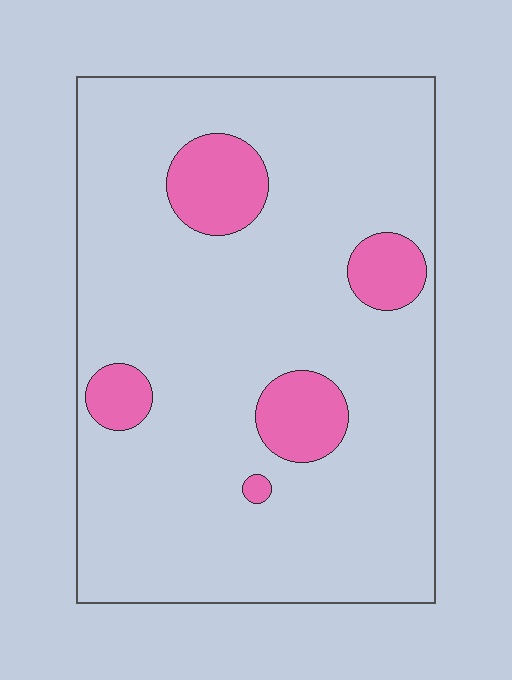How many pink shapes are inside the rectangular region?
5.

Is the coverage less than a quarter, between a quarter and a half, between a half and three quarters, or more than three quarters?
Less than a quarter.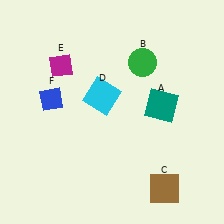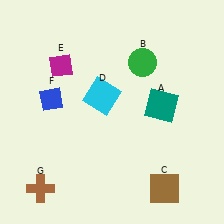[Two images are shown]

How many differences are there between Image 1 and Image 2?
There is 1 difference between the two images.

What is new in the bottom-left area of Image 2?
A brown cross (G) was added in the bottom-left area of Image 2.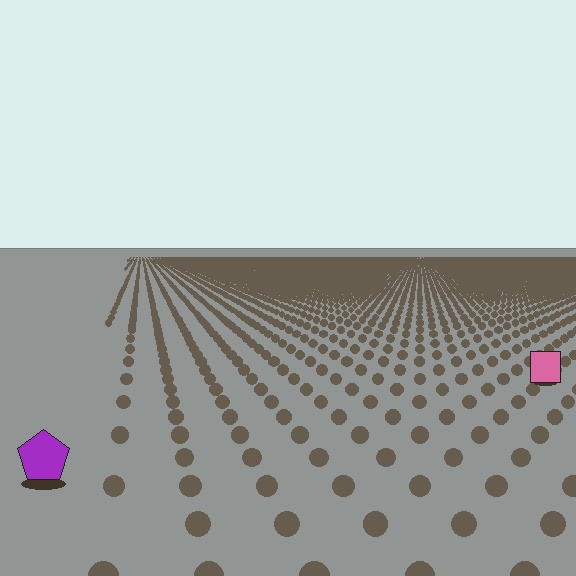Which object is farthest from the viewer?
The pink square is farthest from the viewer. It appears smaller and the ground texture around it is denser.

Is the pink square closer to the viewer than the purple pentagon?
No. The purple pentagon is closer — you can tell from the texture gradient: the ground texture is coarser near it.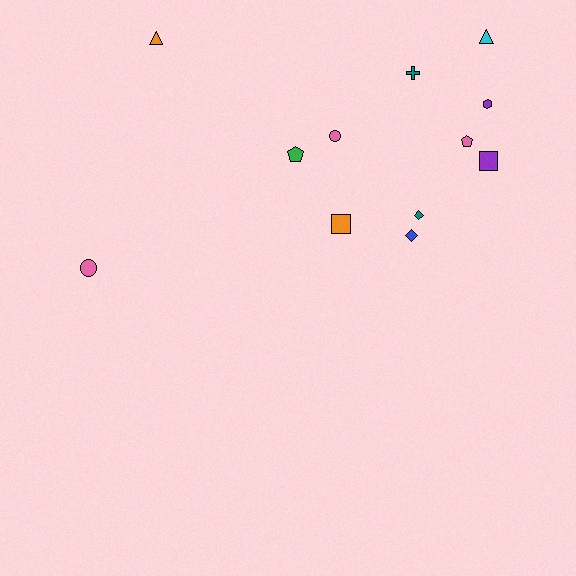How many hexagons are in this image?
There is 1 hexagon.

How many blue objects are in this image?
There is 1 blue object.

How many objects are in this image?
There are 12 objects.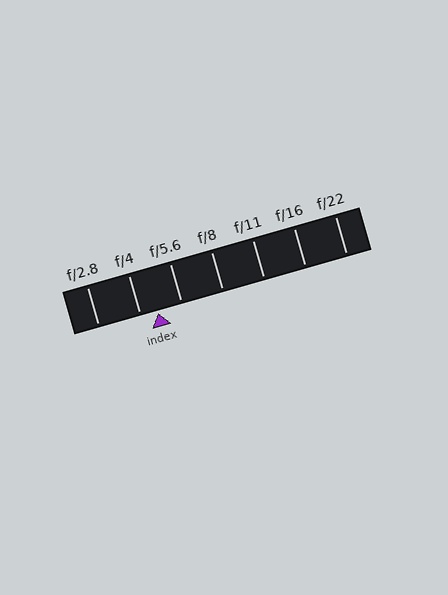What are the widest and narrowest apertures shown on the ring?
The widest aperture shown is f/2.8 and the narrowest is f/22.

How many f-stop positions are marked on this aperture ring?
There are 7 f-stop positions marked.